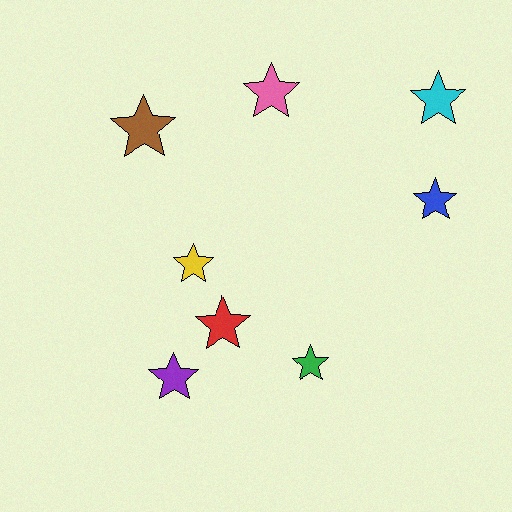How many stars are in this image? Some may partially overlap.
There are 8 stars.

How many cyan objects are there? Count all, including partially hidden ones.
There is 1 cyan object.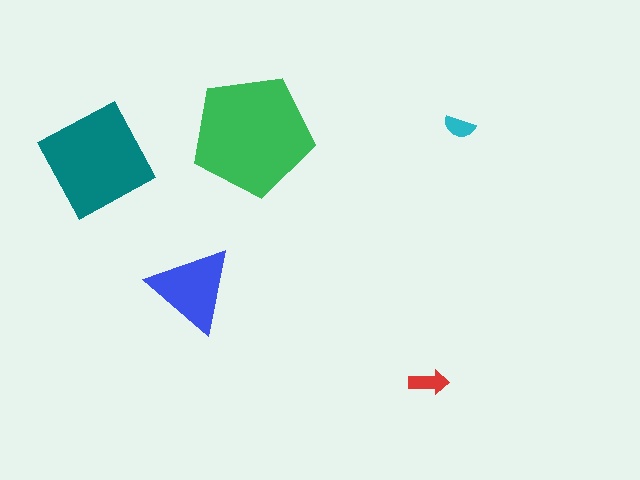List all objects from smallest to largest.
The cyan semicircle, the red arrow, the blue triangle, the teal diamond, the green pentagon.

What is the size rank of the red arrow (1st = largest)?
4th.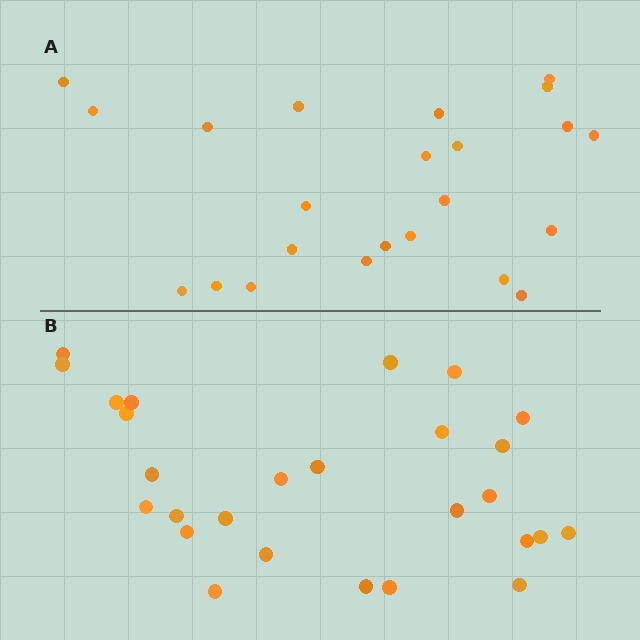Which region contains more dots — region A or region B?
Region B (the bottom region) has more dots.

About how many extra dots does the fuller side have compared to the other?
Region B has about 4 more dots than region A.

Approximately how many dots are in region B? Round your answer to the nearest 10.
About 30 dots. (The exact count is 27, which rounds to 30.)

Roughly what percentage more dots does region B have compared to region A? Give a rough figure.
About 15% more.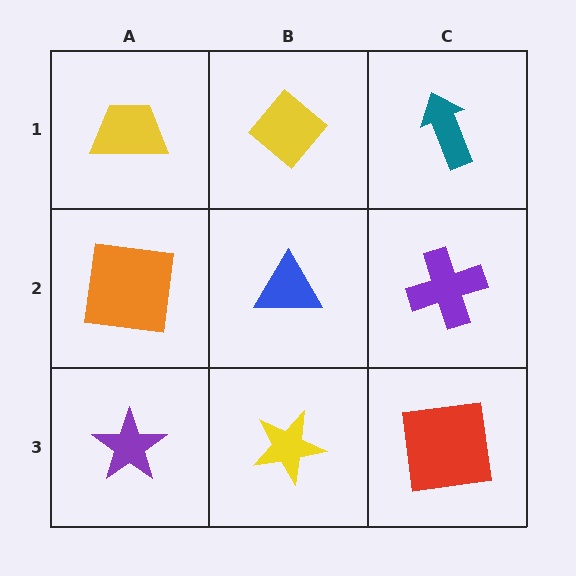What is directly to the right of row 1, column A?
A yellow diamond.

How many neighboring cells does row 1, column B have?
3.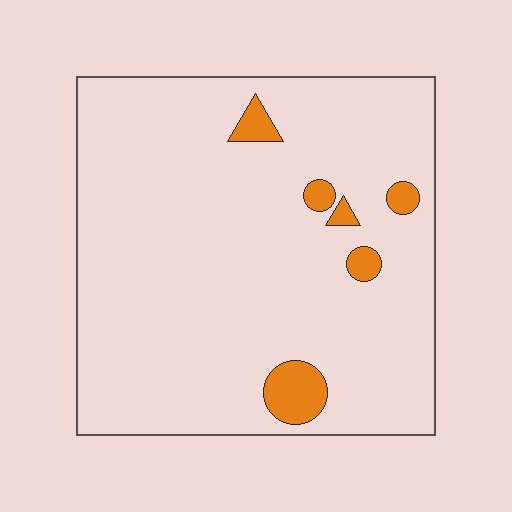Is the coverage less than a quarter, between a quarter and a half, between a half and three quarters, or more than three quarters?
Less than a quarter.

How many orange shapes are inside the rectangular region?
6.